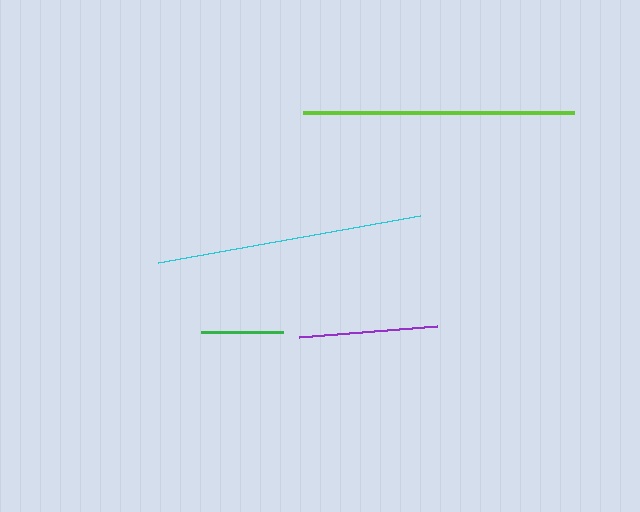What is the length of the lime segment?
The lime segment is approximately 271 pixels long.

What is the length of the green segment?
The green segment is approximately 82 pixels long.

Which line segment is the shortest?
The green line is the shortest at approximately 82 pixels.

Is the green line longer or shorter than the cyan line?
The cyan line is longer than the green line.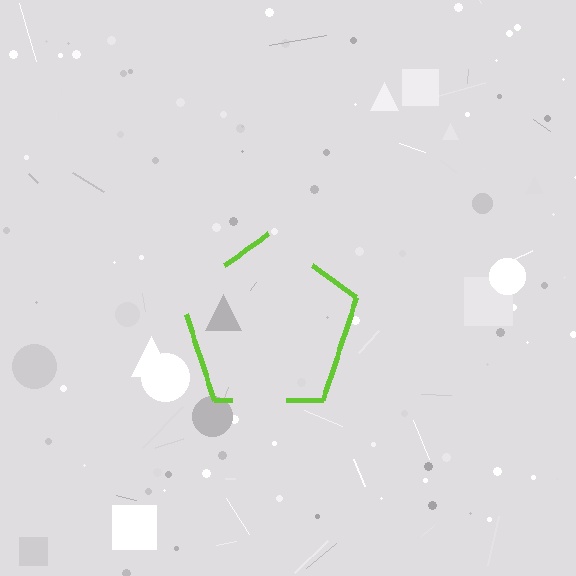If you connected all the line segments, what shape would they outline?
They would outline a pentagon.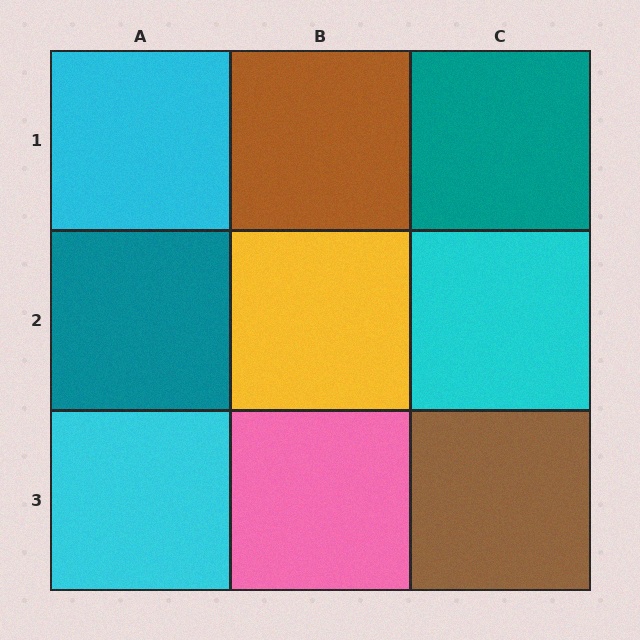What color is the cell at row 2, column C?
Cyan.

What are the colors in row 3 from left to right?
Cyan, pink, brown.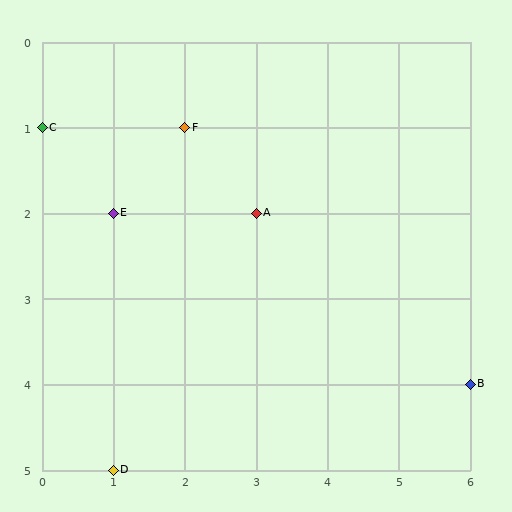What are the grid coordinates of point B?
Point B is at grid coordinates (6, 4).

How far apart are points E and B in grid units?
Points E and B are 5 columns and 2 rows apart (about 5.4 grid units diagonally).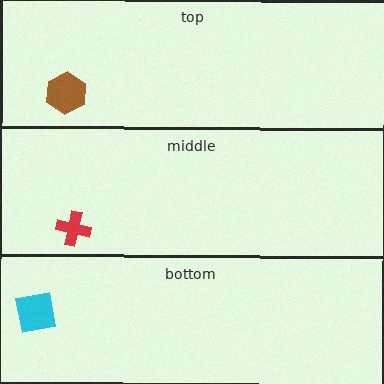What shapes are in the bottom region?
The cyan square.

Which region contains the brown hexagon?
The top region.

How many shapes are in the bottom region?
1.